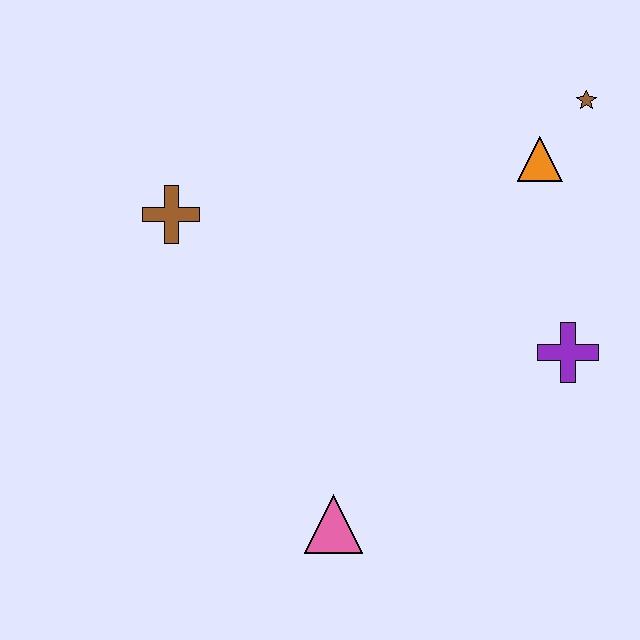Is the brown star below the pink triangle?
No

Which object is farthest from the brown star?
The pink triangle is farthest from the brown star.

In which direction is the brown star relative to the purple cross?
The brown star is above the purple cross.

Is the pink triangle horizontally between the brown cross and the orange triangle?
Yes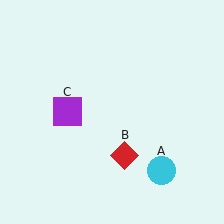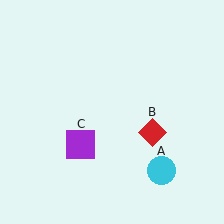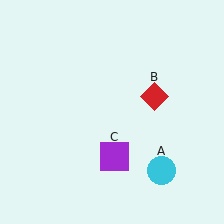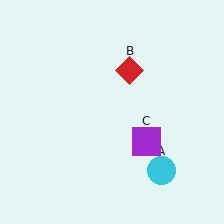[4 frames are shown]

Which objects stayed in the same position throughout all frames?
Cyan circle (object A) remained stationary.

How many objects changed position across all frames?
2 objects changed position: red diamond (object B), purple square (object C).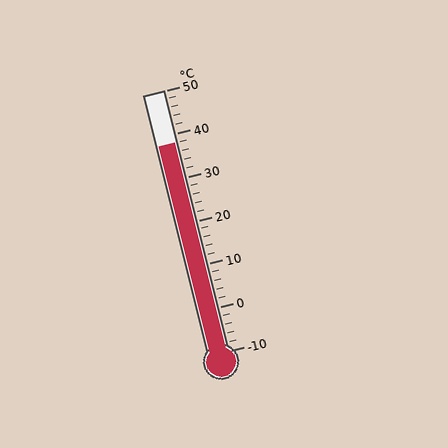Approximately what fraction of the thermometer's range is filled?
The thermometer is filled to approximately 80% of its range.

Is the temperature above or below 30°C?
The temperature is above 30°C.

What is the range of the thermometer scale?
The thermometer scale ranges from -10°C to 50°C.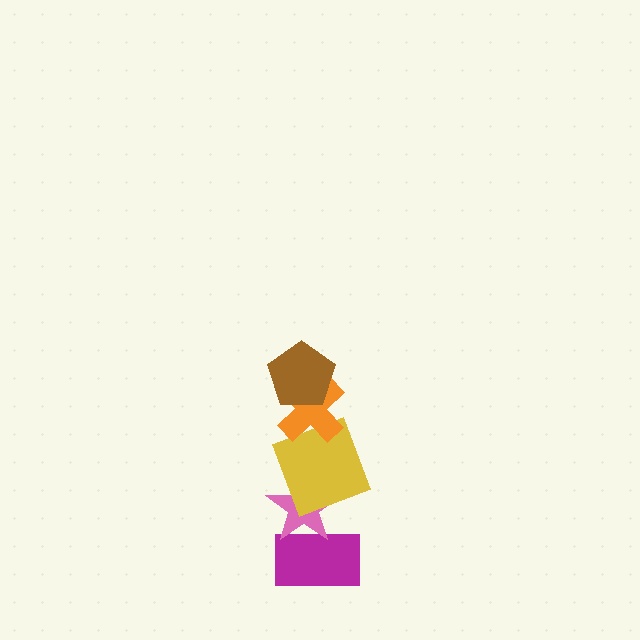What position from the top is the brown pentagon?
The brown pentagon is 1st from the top.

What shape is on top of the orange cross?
The brown pentagon is on top of the orange cross.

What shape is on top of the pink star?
The yellow square is on top of the pink star.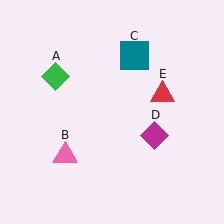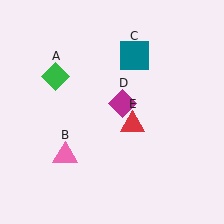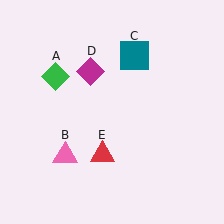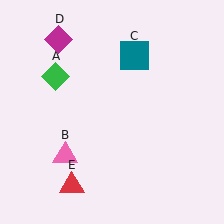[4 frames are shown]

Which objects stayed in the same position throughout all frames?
Green diamond (object A) and pink triangle (object B) and teal square (object C) remained stationary.